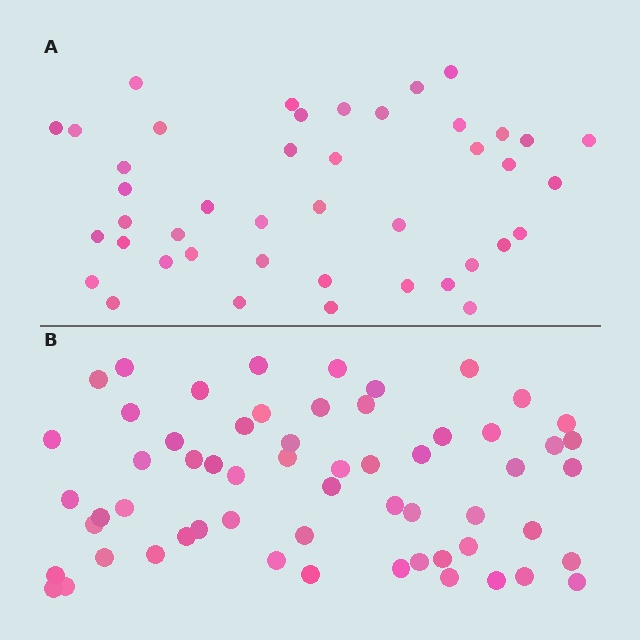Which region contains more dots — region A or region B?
Region B (the bottom region) has more dots.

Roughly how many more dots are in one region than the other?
Region B has approximately 15 more dots than region A.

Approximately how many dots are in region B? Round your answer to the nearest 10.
About 60 dots.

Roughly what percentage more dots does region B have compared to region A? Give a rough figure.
About 40% more.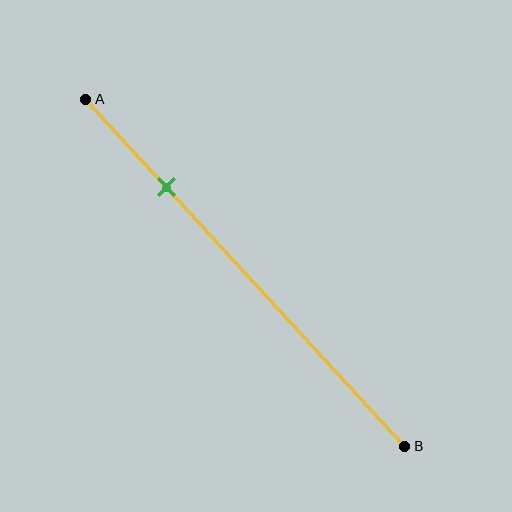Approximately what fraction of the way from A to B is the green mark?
The green mark is approximately 25% of the way from A to B.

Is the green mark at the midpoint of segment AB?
No, the mark is at about 25% from A, not at the 50% midpoint.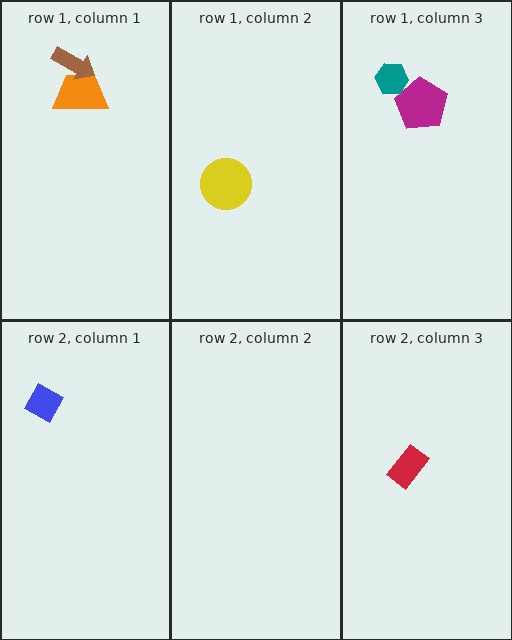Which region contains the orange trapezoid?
The row 1, column 1 region.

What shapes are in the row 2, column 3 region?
The red rectangle.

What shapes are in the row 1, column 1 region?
The orange trapezoid, the brown arrow.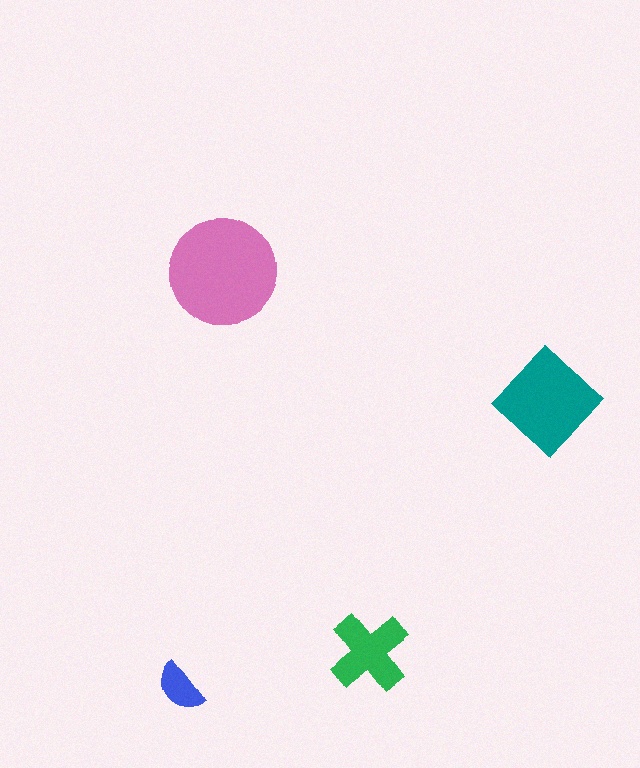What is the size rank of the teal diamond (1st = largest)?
2nd.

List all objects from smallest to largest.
The blue semicircle, the green cross, the teal diamond, the pink circle.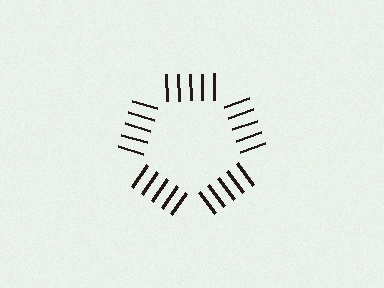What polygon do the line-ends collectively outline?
An illusory pentagon — the line segments terminate on its edges but no continuous stroke is drawn.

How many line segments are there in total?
25 — 5 along each of the 5 edges.